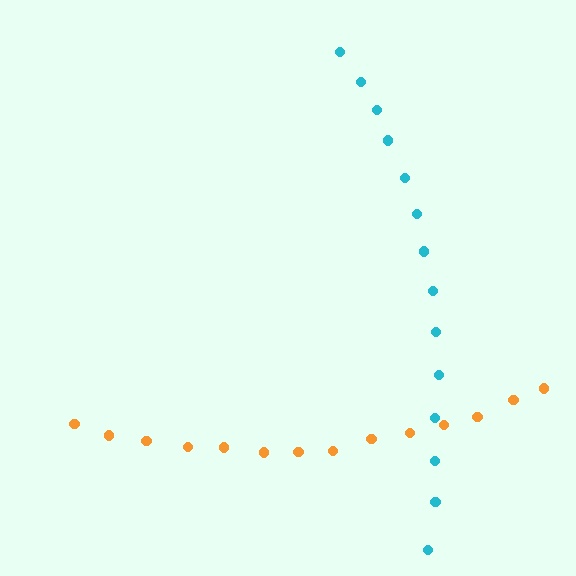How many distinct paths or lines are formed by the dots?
There are 2 distinct paths.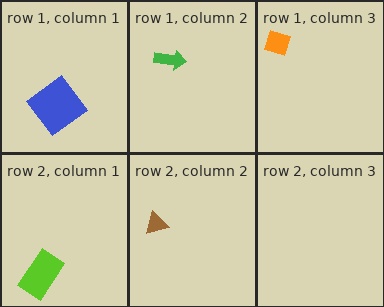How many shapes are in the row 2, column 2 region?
1.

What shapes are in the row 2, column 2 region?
The brown triangle.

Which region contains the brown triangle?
The row 2, column 2 region.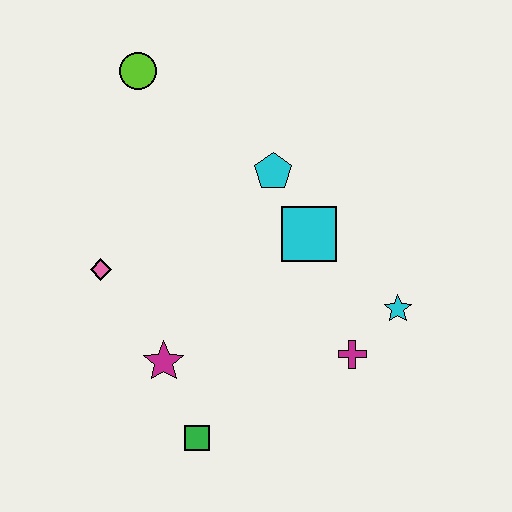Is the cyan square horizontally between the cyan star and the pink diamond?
Yes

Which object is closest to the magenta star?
The green square is closest to the magenta star.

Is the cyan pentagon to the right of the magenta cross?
No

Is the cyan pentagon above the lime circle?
No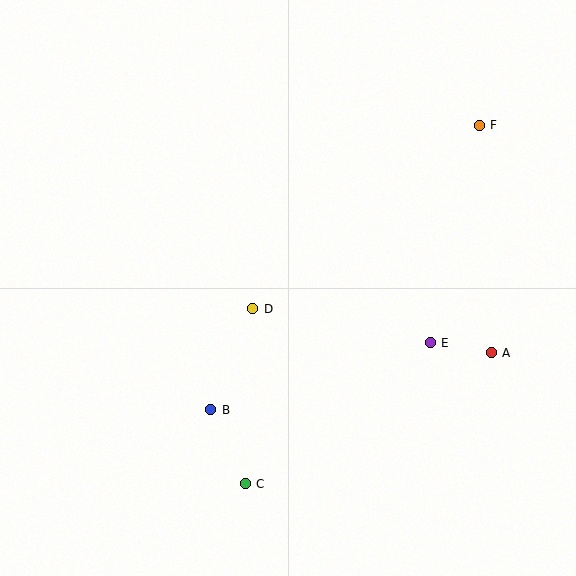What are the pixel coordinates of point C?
Point C is at (245, 484).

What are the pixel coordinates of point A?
Point A is at (491, 353).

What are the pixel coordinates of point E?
Point E is at (430, 343).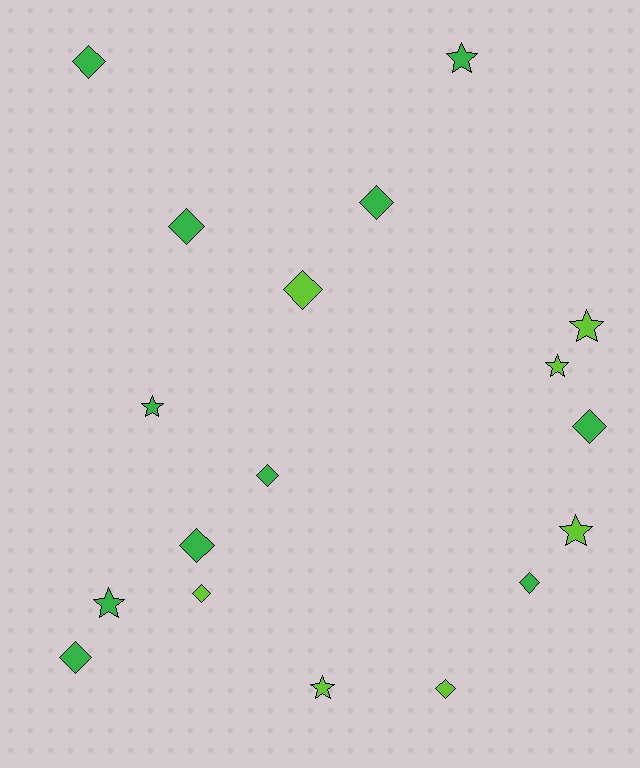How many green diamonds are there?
There are 8 green diamonds.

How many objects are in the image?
There are 18 objects.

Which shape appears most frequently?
Diamond, with 11 objects.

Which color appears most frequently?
Green, with 11 objects.